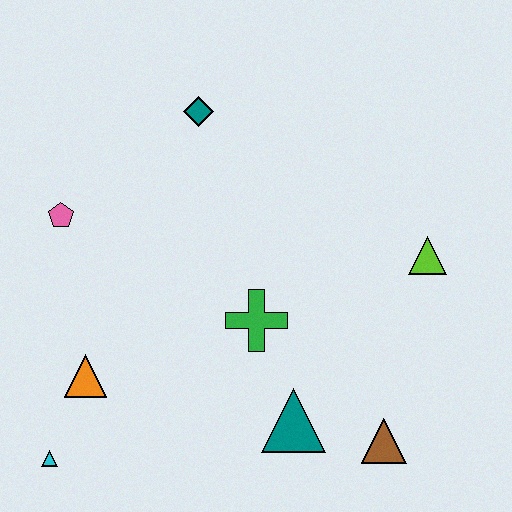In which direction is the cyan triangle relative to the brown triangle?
The cyan triangle is to the left of the brown triangle.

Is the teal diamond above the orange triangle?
Yes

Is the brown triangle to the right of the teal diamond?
Yes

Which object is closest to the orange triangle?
The cyan triangle is closest to the orange triangle.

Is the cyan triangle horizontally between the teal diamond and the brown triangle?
No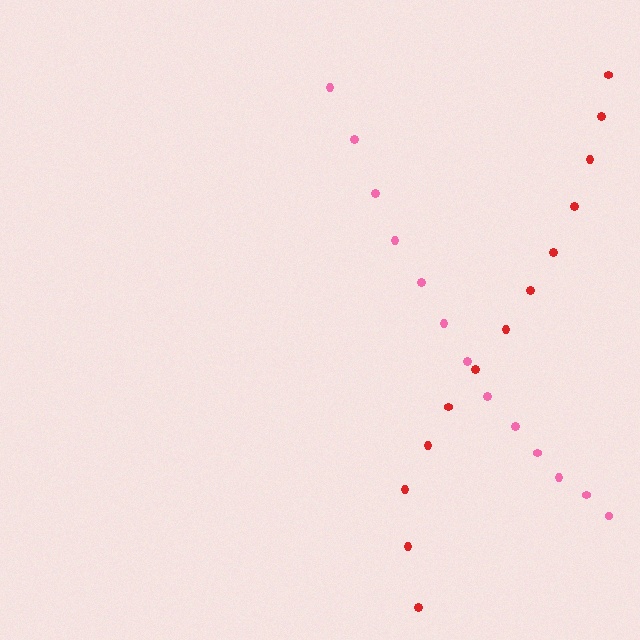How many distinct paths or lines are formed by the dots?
There are 2 distinct paths.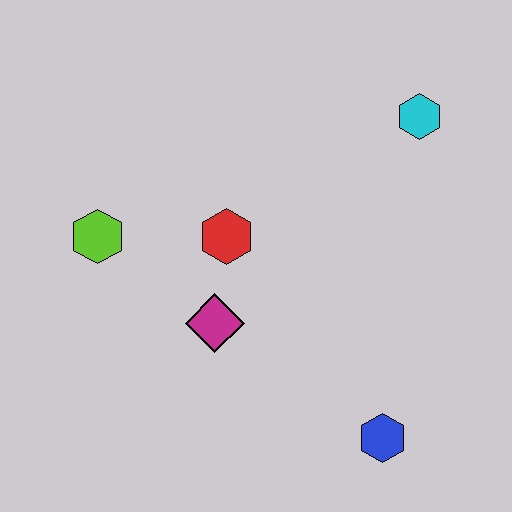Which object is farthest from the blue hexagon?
The lime hexagon is farthest from the blue hexagon.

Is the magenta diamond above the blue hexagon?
Yes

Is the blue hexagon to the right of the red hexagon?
Yes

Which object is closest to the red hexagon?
The magenta diamond is closest to the red hexagon.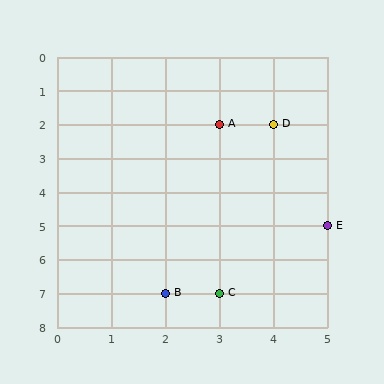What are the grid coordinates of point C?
Point C is at grid coordinates (3, 7).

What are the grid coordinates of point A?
Point A is at grid coordinates (3, 2).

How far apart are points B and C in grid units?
Points B and C are 1 column apart.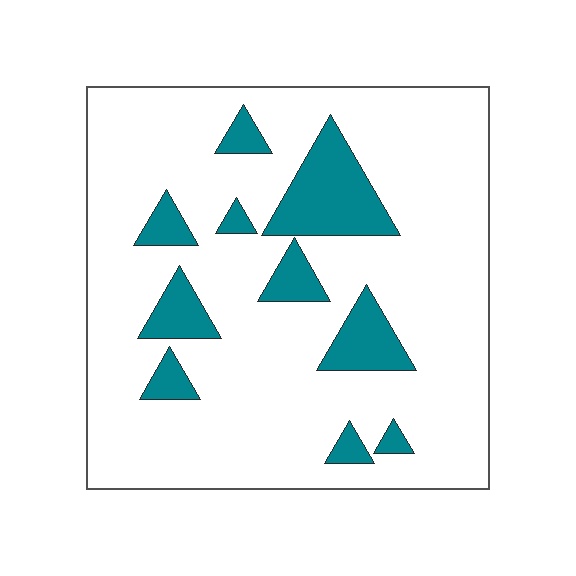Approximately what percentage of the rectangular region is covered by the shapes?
Approximately 15%.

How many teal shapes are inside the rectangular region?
10.